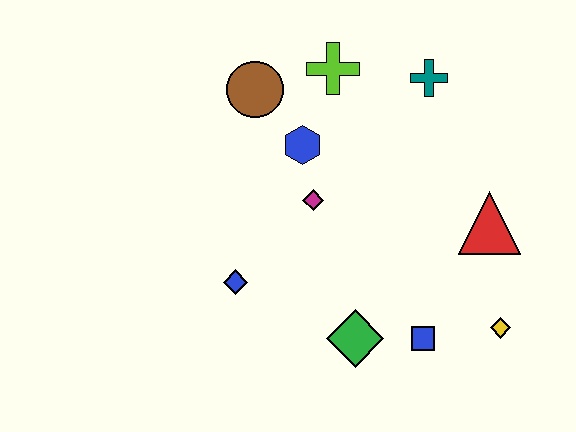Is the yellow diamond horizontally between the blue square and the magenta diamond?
No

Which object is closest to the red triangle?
The yellow diamond is closest to the red triangle.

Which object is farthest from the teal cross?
The blue diamond is farthest from the teal cross.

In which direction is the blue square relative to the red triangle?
The blue square is below the red triangle.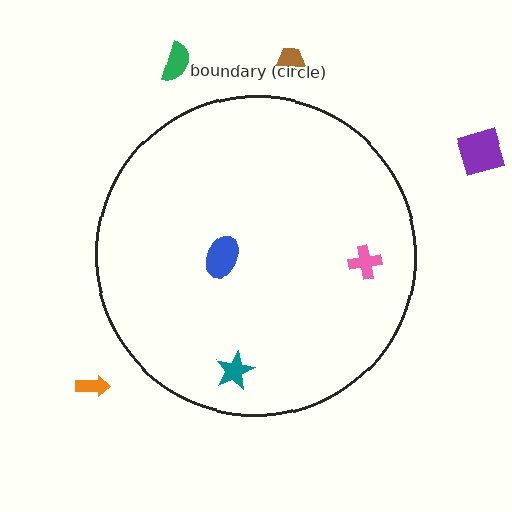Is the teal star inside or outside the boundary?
Inside.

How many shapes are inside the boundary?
3 inside, 4 outside.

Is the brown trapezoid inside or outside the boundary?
Outside.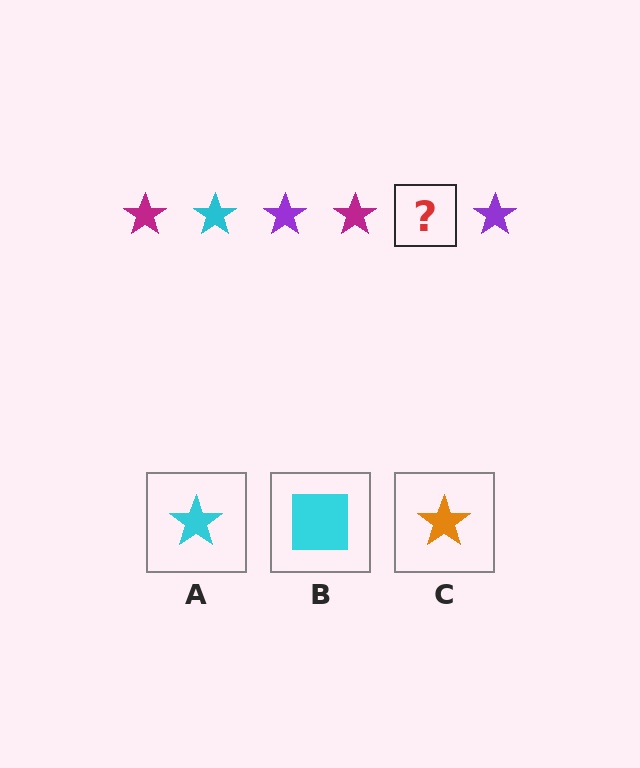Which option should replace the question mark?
Option A.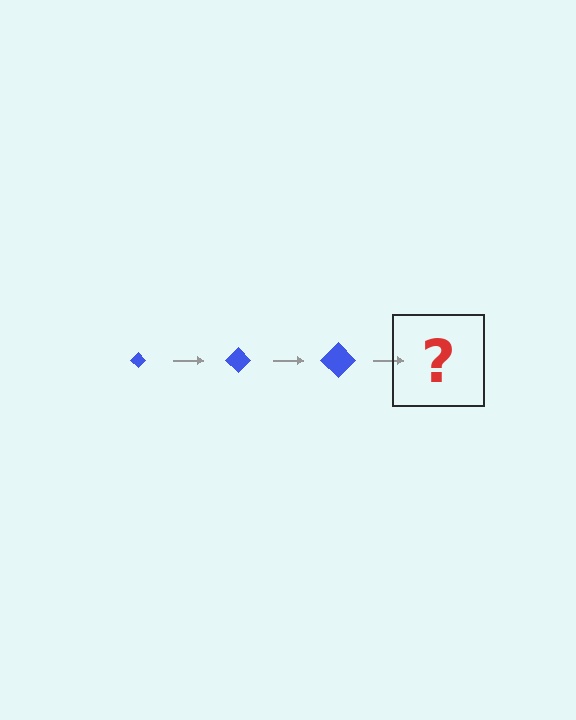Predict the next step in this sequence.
The next step is a blue diamond, larger than the previous one.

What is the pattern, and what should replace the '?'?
The pattern is that the diamond gets progressively larger each step. The '?' should be a blue diamond, larger than the previous one.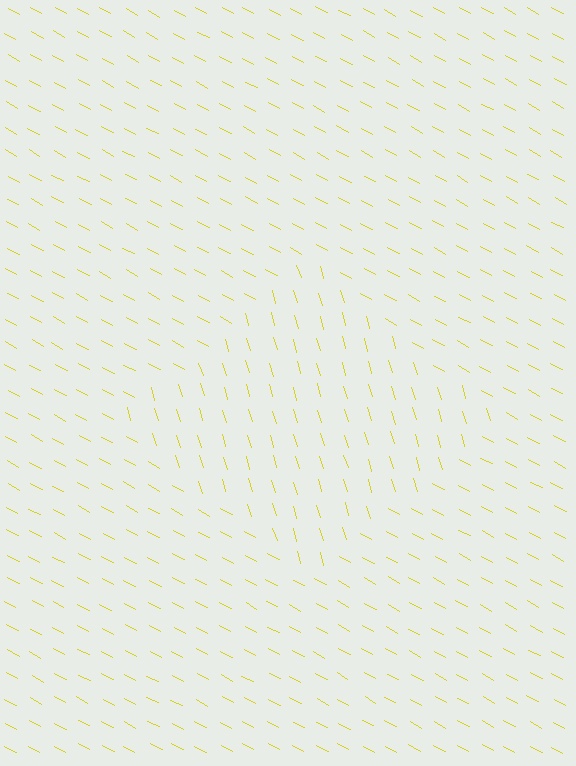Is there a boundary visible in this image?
Yes, there is a texture boundary formed by a change in line orientation.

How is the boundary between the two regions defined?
The boundary is defined purely by a change in line orientation (approximately 45 degrees difference). All lines are the same color and thickness.